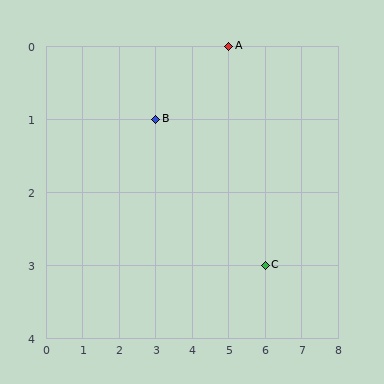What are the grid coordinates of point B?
Point B is at grid coordinates (3, 1).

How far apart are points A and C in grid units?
Points A and C are 1 column and 3 rows apart (about 3.2 grid units diagonally).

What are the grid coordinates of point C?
Point C is at grid coordinates (6, 3).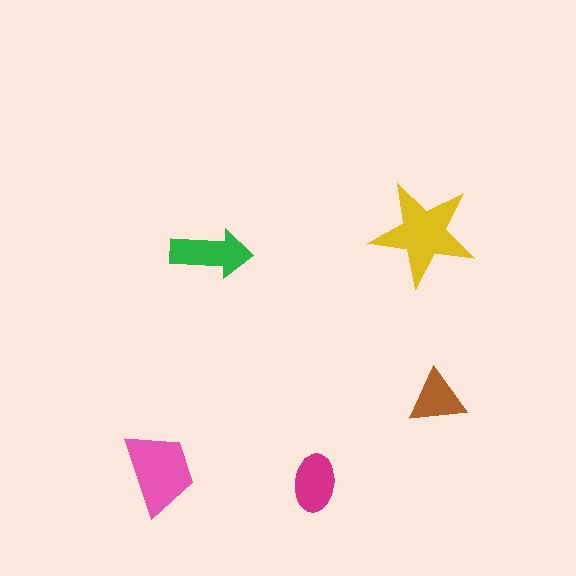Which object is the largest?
The yellow star.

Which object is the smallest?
The brown triangle.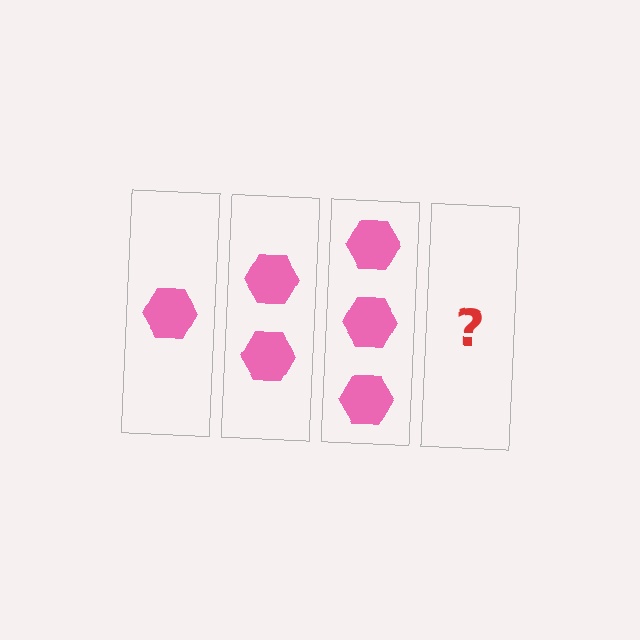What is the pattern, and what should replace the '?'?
The pattern is that each step adds one more hexagon. The '?' should be 4 hexagons.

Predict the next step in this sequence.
The next step is 4 hexagons.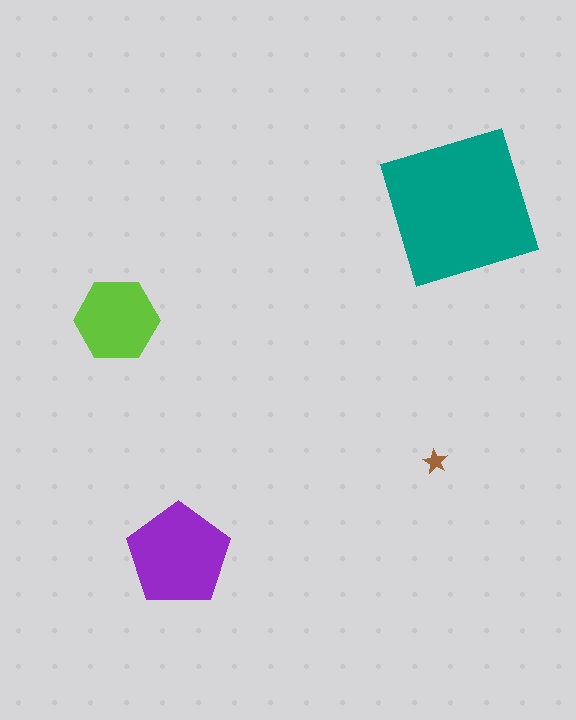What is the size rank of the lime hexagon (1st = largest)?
3rd.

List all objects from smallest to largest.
The brown star, the lime hexagon, the purple pentagon, the teal square.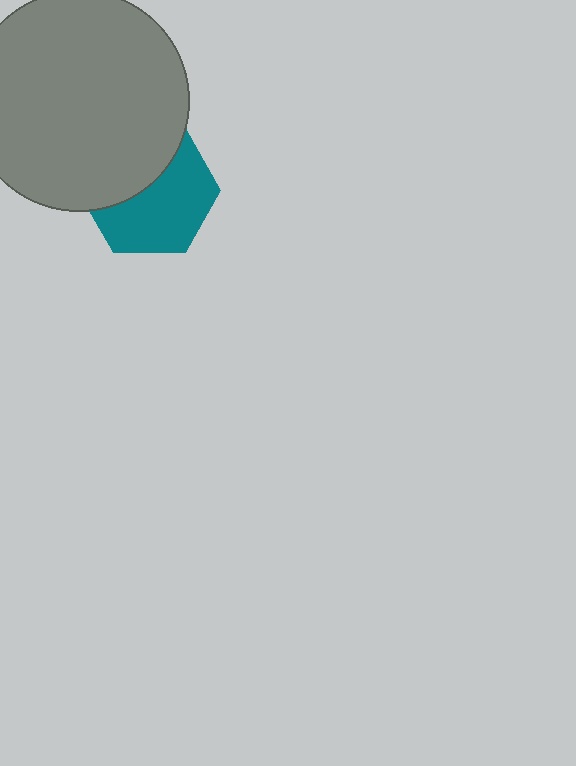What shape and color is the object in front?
The object in front is a gray circle.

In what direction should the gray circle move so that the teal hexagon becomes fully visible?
The gray circle should move up. That is the shortest direction to clear the overlap and leave the teal hexagon fully visible.